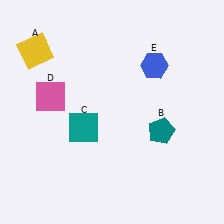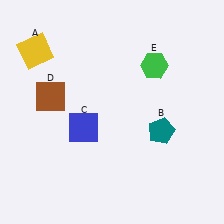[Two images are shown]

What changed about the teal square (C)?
In Image 1, C is teal. In Image 2, it changed to blue.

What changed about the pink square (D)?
In Image 1, D is pink. In Image 2, it changed to brown.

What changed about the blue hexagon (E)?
In Image 1, E is blue. In Image 2, it changed to green.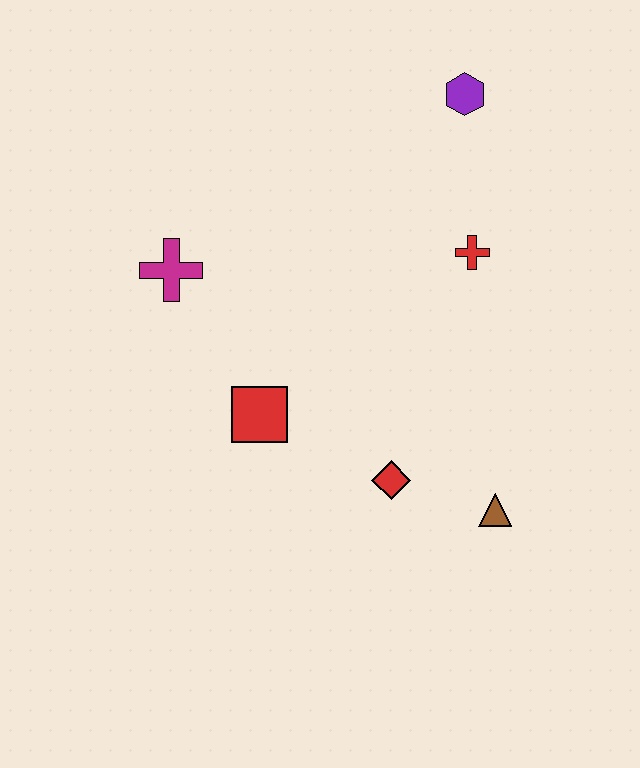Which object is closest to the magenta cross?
The red square is closest to the magenta cross.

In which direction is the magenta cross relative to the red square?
The magenta cross is above the red square.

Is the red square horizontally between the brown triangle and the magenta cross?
Yes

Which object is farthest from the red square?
The purple hexagon is farthest from the red square.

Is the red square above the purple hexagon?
No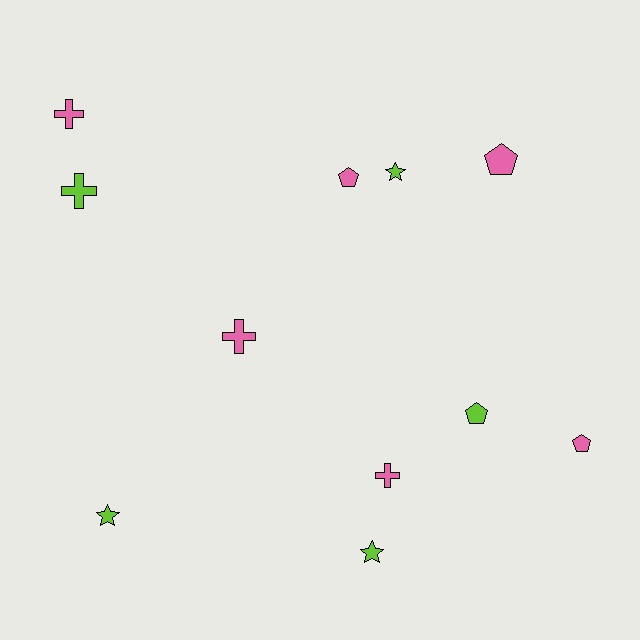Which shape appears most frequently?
Pentagon, with 4 objects.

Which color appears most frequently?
Pink, with 6 objects.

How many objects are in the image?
There are 11 objects.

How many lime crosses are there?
There is 1 lime cross.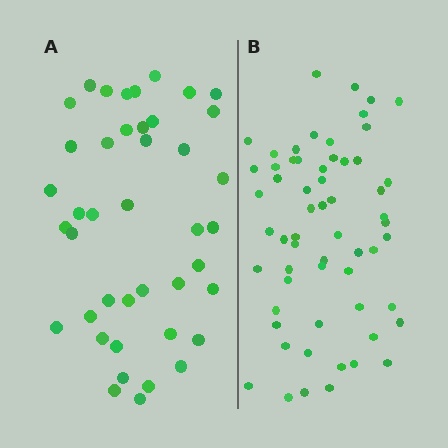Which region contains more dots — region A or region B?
Region B (the right region) has more dots.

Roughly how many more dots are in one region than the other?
Region B has approximately 20 more dots than region A.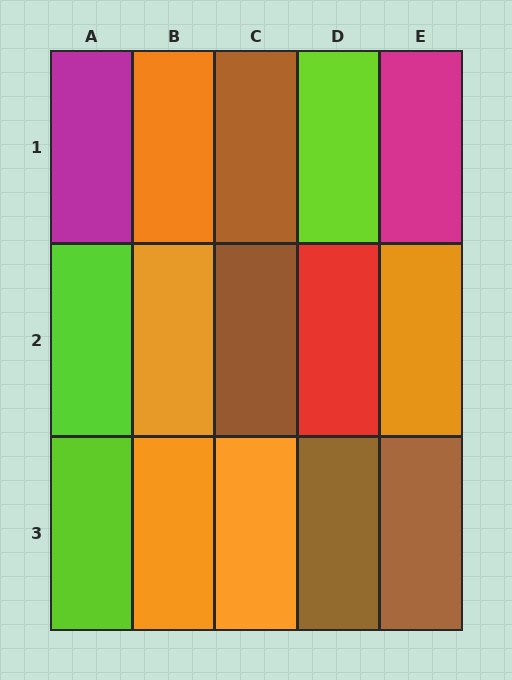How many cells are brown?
4 cells are brown.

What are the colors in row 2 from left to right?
Lime, orange, brown, red, orange.